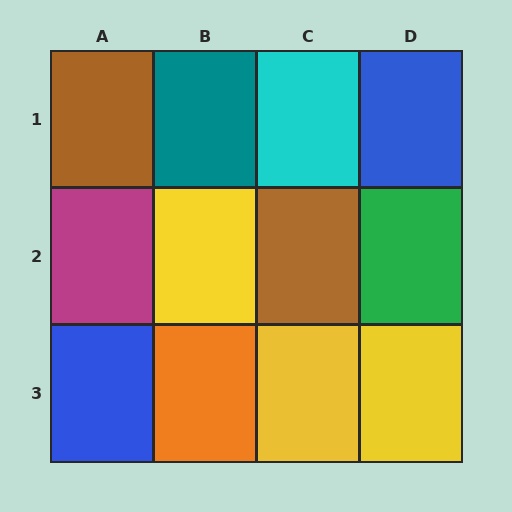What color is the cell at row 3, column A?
Blue.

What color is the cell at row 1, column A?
Brown.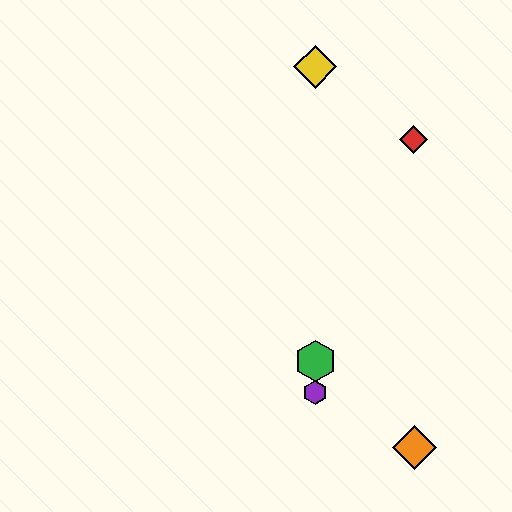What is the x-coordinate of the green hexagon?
The green hexagon is at x≈315.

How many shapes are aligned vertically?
4 shapes (the blue diamond, the green hexagon, the yellow diamond, the purple hexagon) are aligned vertically.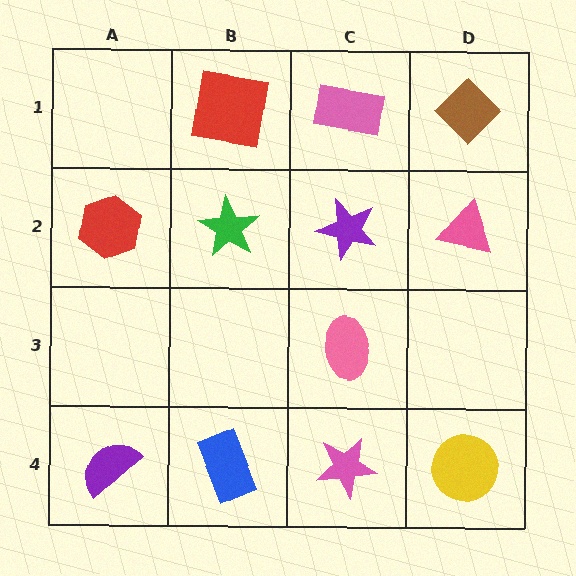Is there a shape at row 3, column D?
No, that cell is empty.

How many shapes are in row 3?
1 shape.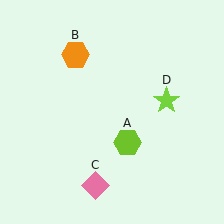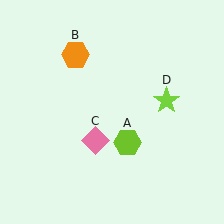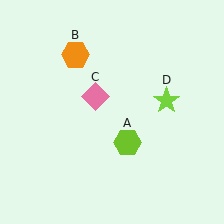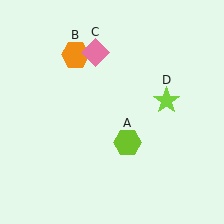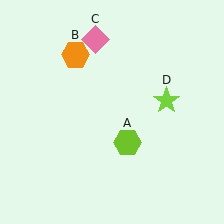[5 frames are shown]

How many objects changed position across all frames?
1 object changed position: pink diamond (object C).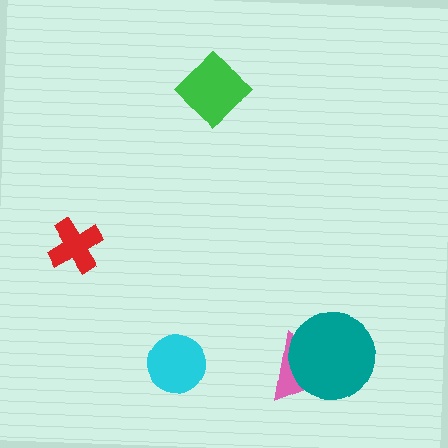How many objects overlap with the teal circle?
1 object overlaps with the teal circle.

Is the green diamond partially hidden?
No, no other shape covers it.